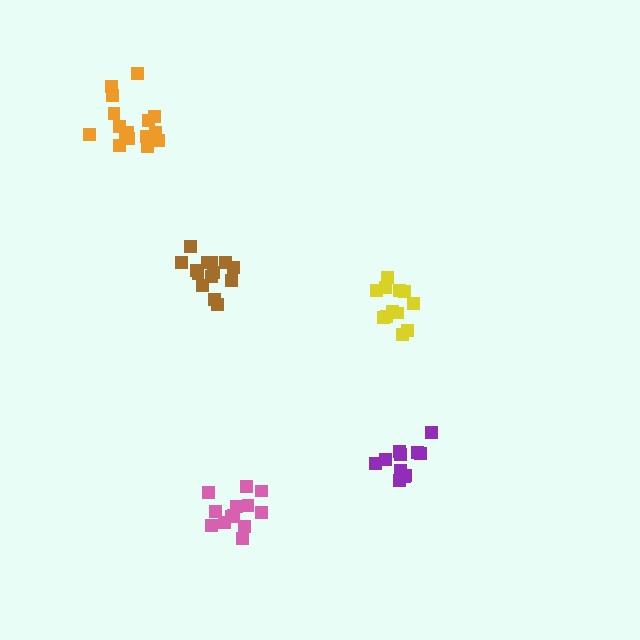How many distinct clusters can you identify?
There are 5 distinct clusters.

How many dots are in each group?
Group 1: 11 dots, Group 2: 13 dots, Group 3: 12 dots, Group 4: 14 dots, Group 5: 16 dots (66 total).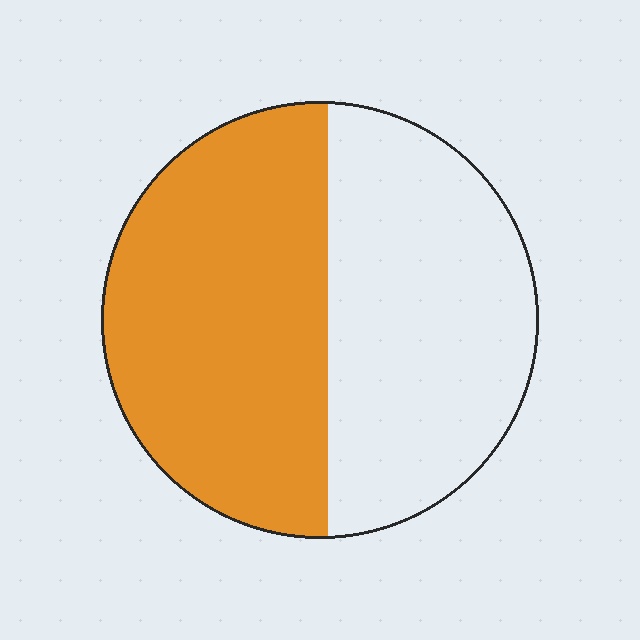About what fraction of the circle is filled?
About one half (1/2).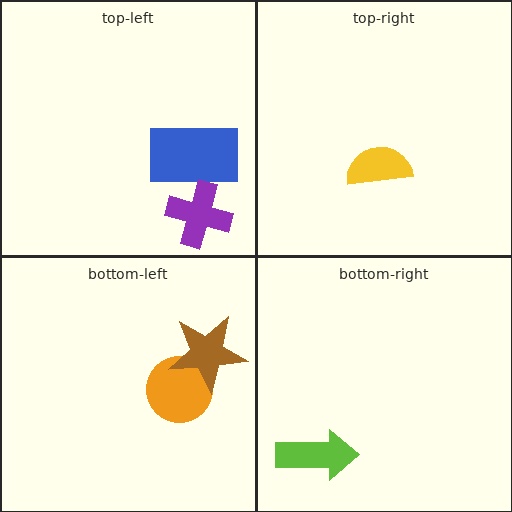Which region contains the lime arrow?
The bottom-right region.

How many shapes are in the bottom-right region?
1.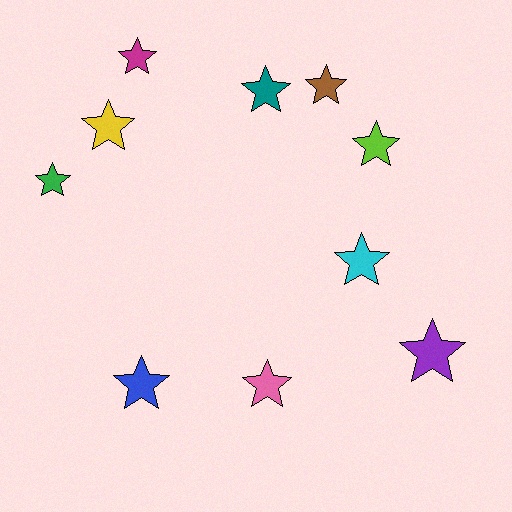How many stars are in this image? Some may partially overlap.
There are 10 stars.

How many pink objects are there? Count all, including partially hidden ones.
There is 1 pink object.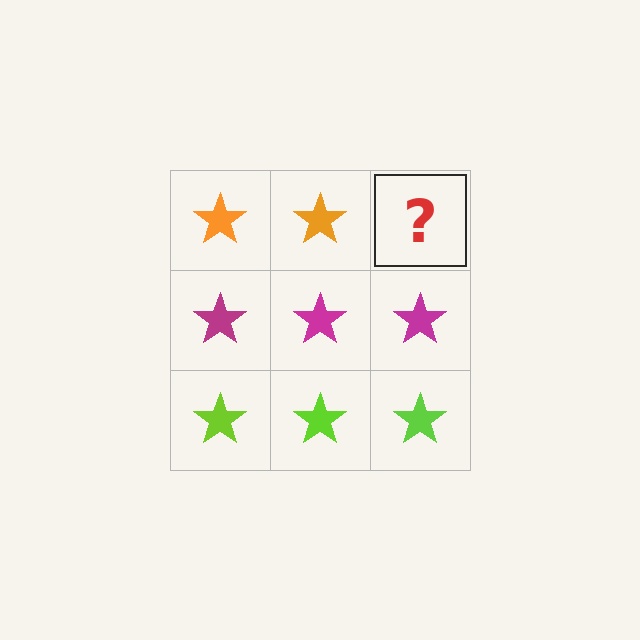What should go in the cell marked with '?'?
The missing cell should contain an orange star.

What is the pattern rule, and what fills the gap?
The rule is that each row has a consistent color. The gap should be filled with an orange star.